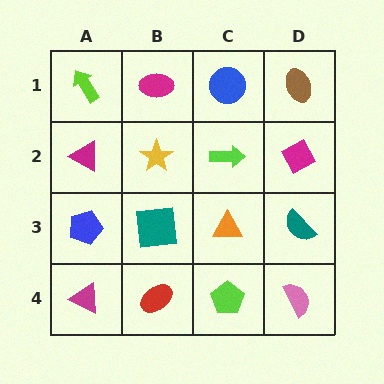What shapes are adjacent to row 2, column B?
A magenta ellipse (row 1, column B), a teal square (row 3, column B), a magenta triangle (row 2, column A), a lime arrow (row 2, column C).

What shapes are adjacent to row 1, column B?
A yellow star (row 2, column B), a lime arrow (row 1, column A), a blue circle (row 1, column C).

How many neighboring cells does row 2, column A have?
3.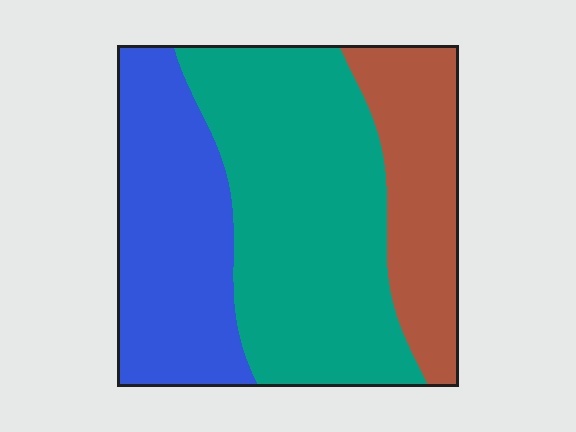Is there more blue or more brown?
Blue.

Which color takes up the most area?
Teal, at roughly 45%.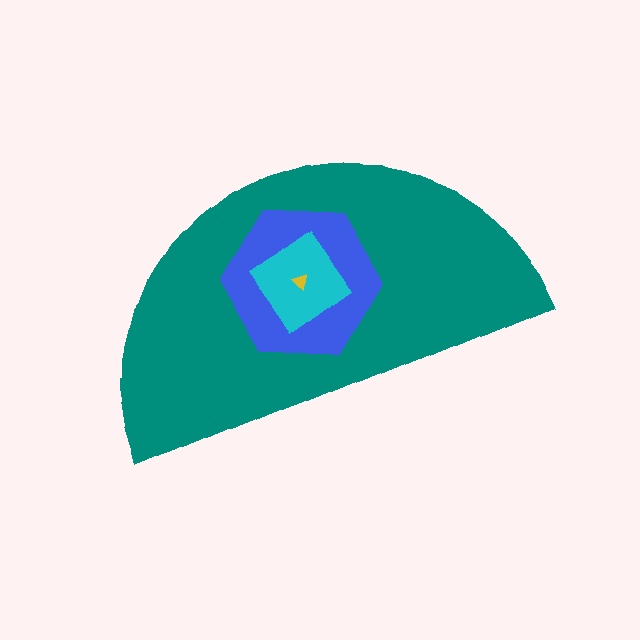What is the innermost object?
The yellow triangle.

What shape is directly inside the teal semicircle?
The blue hexagon.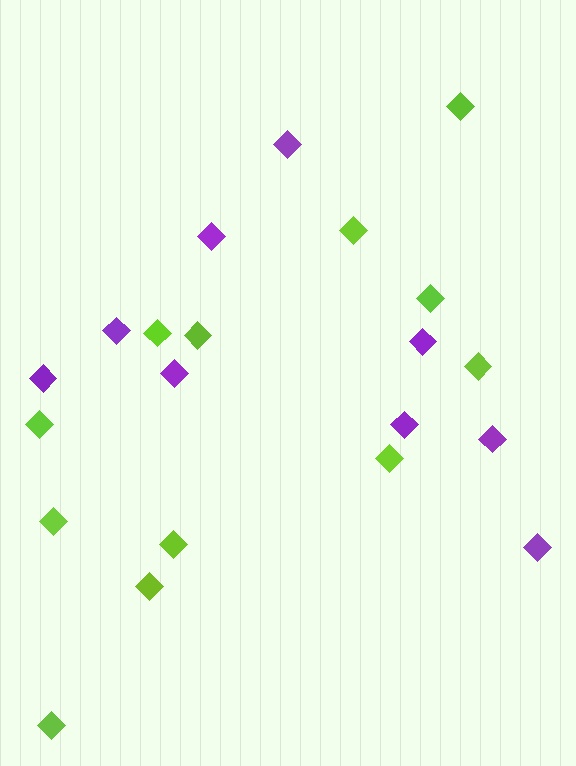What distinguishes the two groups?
There are 2 groups: one group of purple diamonds (9) and one group of lime diamonds (12).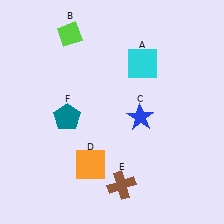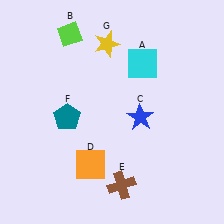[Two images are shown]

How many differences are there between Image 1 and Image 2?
There is 1 difference between the two images.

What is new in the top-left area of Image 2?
A yellow star (G) was added in the top-left area of Image 2.